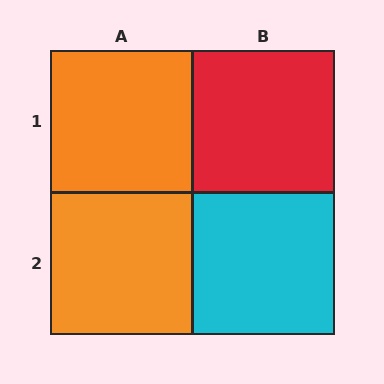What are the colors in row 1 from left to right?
Orange, red.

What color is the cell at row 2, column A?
Orange.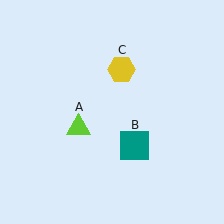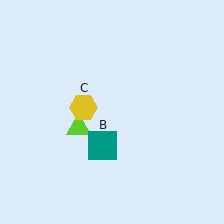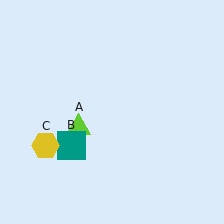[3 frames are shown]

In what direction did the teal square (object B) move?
The teal square (object B) moved left.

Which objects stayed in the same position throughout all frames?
Lime triangle (object A) remained stationary.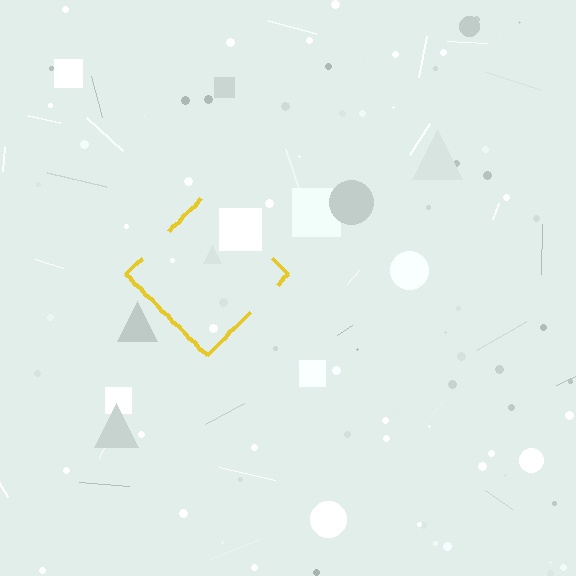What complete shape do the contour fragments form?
The contour fragments form a diamond.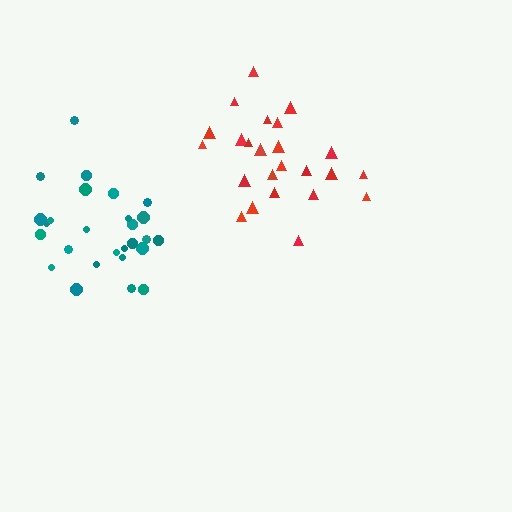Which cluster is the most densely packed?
Teal.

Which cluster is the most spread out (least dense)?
Red.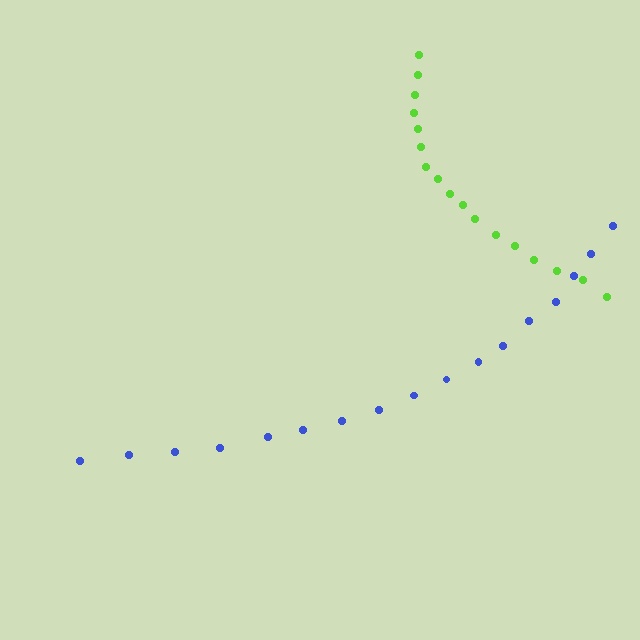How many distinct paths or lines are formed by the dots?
There are 2 distinct paths.